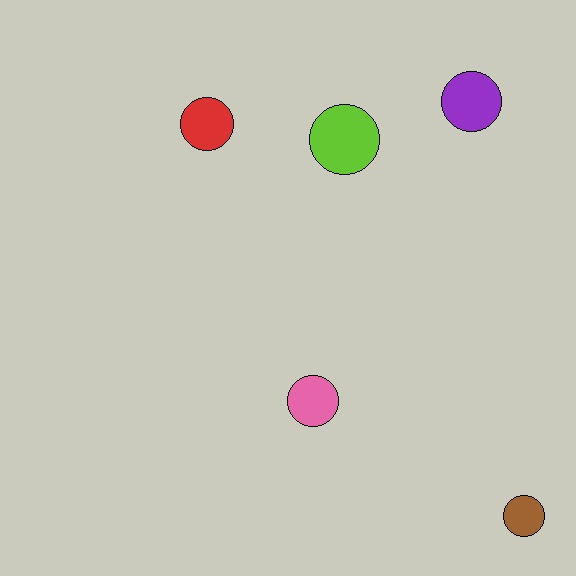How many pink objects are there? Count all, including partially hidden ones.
There is 1 pink object.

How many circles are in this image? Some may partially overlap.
There are 5 circles.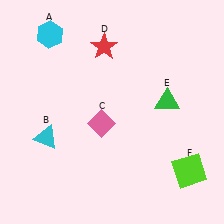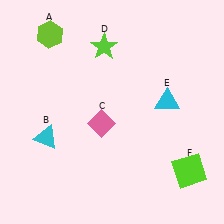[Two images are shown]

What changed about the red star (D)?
In Image 1, D is red. In Image 2, it changed to lime.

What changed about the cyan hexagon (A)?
In Image 1, A is cyan. In Image 2, it changed to lime.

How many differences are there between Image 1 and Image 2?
There are 3 differences between the two images.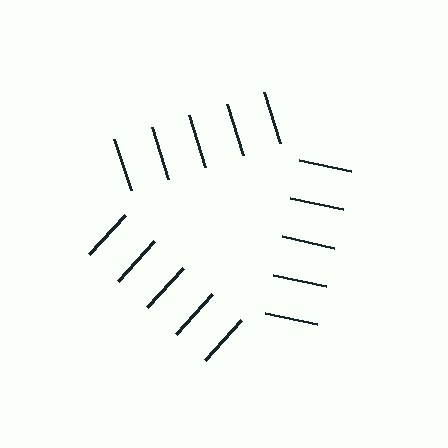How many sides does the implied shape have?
3 sides — the line-ends trace a triangle.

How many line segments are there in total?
15 — 5 along each of the 3 edges.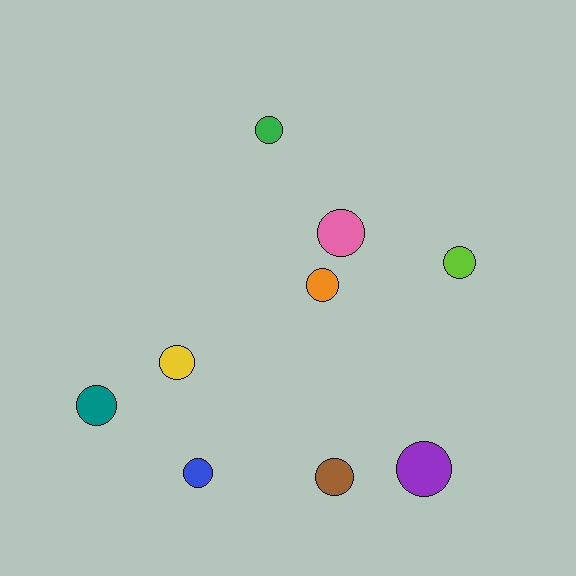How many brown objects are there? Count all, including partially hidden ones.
There is 1 brown object.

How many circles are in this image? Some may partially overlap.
There are 9 circles.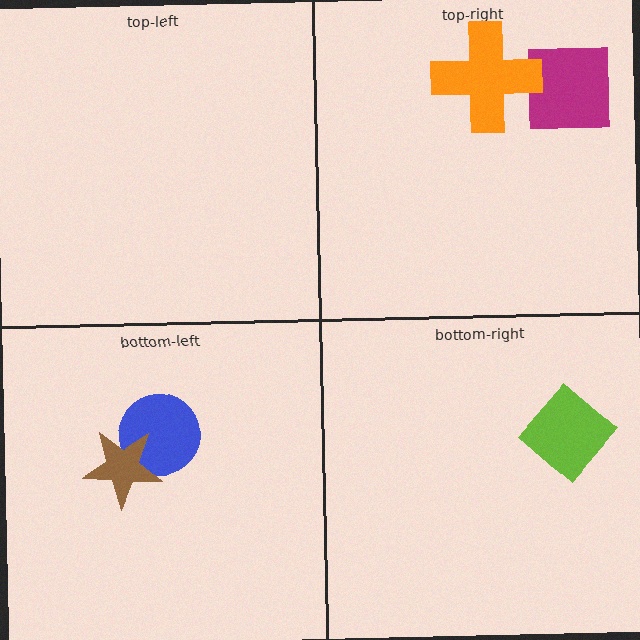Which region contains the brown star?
The bottom-left region.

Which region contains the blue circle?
The bottom-left region.